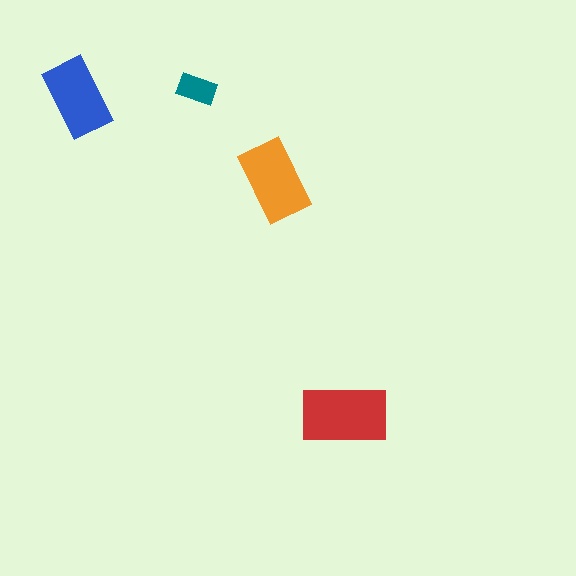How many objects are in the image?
There are 4 objects in the image.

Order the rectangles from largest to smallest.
the red one, the orange one, the blue one, the teal one.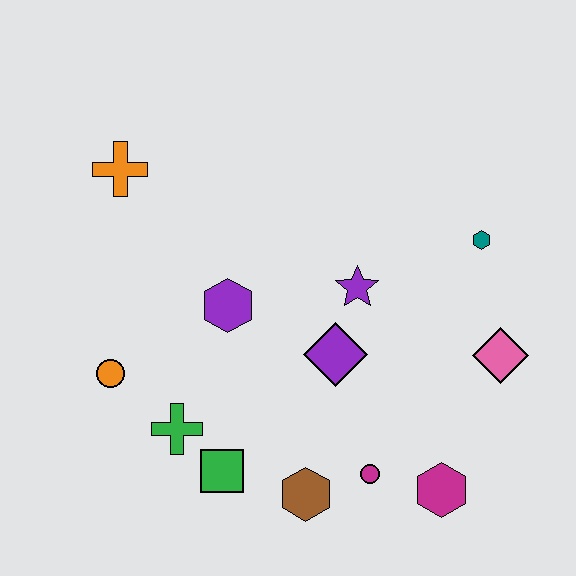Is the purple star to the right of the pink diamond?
No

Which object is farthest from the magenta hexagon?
The orange cross is farthest from the magenta hexagon.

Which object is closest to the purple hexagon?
The purple diamond is closest to the purple hexagon.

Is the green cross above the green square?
Yes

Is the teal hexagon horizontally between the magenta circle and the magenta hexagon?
No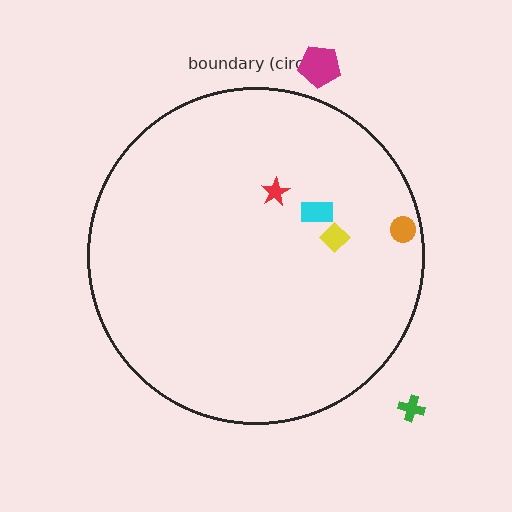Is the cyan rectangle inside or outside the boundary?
Inside.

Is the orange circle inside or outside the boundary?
Inside.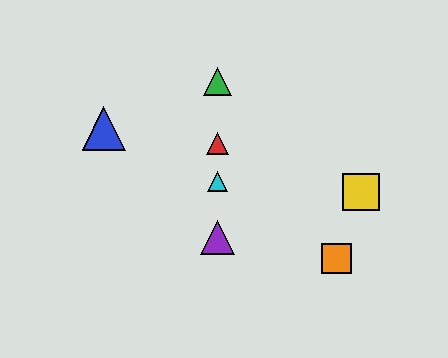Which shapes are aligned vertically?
The red triangle, the green triangle, the purple triangle, the cyan triangle are aligned vertically.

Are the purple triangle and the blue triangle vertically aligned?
No, the purple triangle is at x≈218 and the blue triangle is at x≈104.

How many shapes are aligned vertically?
4 shapes (the red triangle, the green triangle, the purple triangle, the cyan triangle) are aligned vertically.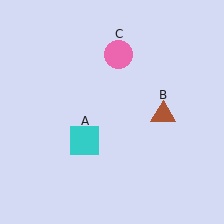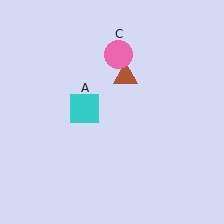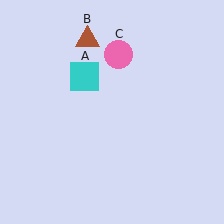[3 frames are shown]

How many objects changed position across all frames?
2 objects changed position: cyan square (object A), brown triangle (object B).